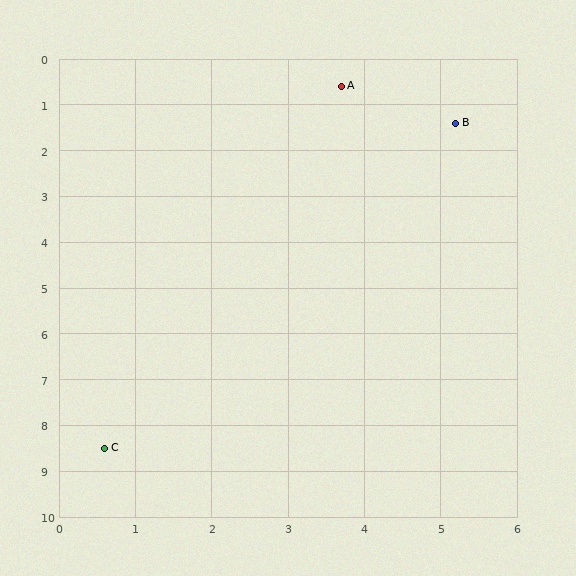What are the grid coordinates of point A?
Point A is at approximately (3.7, 0.6).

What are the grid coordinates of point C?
Point C is at approximately (0.6, 8.5).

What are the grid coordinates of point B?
Point B is at approximately (5.2, 1.4).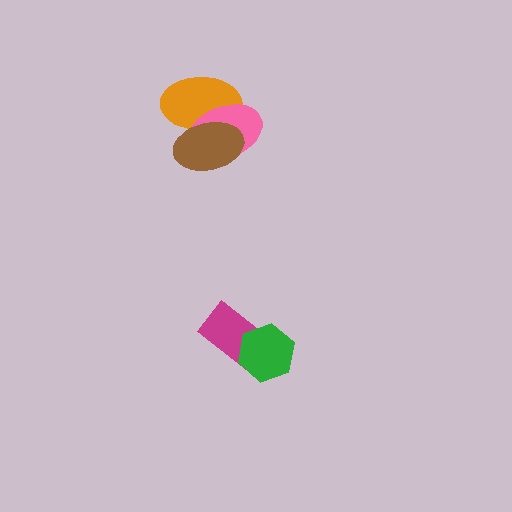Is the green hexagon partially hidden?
No, no other shape covers it.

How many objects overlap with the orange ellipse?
2 objects overlap with the orange ellipse.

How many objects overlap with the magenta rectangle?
1 object overlaps with the magenta rectangle.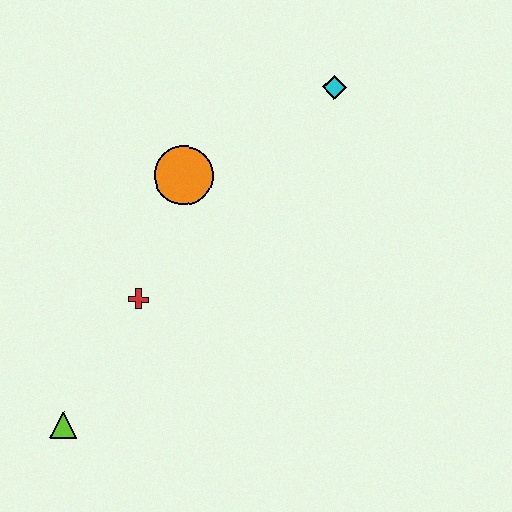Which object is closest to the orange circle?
The red cross is closest to the orange circle.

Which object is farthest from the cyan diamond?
The lime triangle is farthest from the cyan diamond.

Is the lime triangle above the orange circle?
No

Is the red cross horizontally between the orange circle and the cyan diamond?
No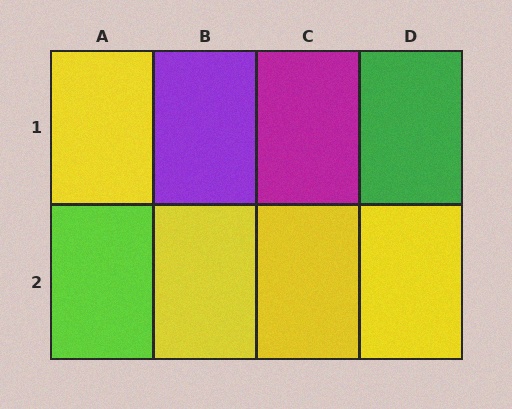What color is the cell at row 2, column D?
Yellow.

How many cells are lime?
1 cell is lime.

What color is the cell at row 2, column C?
Yellow.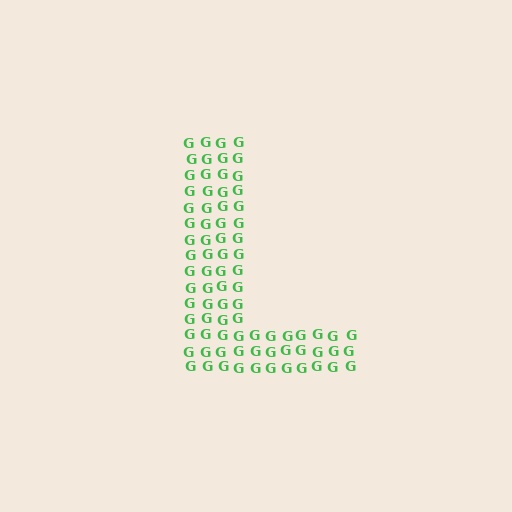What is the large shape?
The large shape is the letter L.